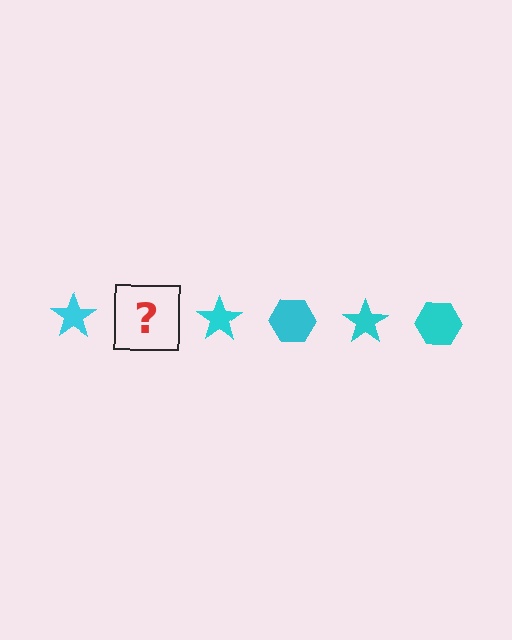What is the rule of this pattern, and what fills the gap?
The rule is that the pattern cycles through star, hexagon shapes in cyan. The gap should be filled with a cyan hexagon.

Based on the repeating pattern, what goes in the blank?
The blank should be a cyan hexagon.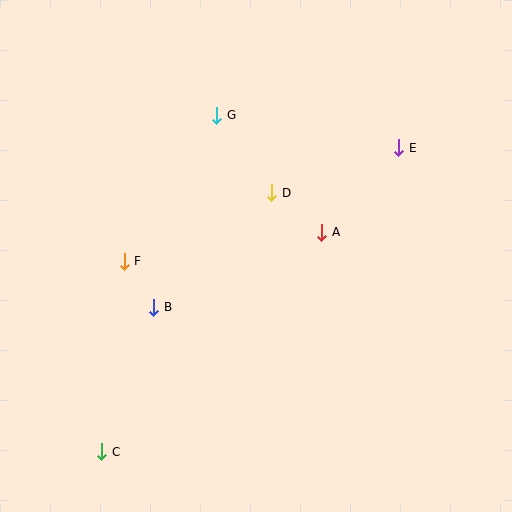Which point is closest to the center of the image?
Point D at (272, 193) is closest to the center.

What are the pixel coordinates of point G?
Point G is at (217, 115).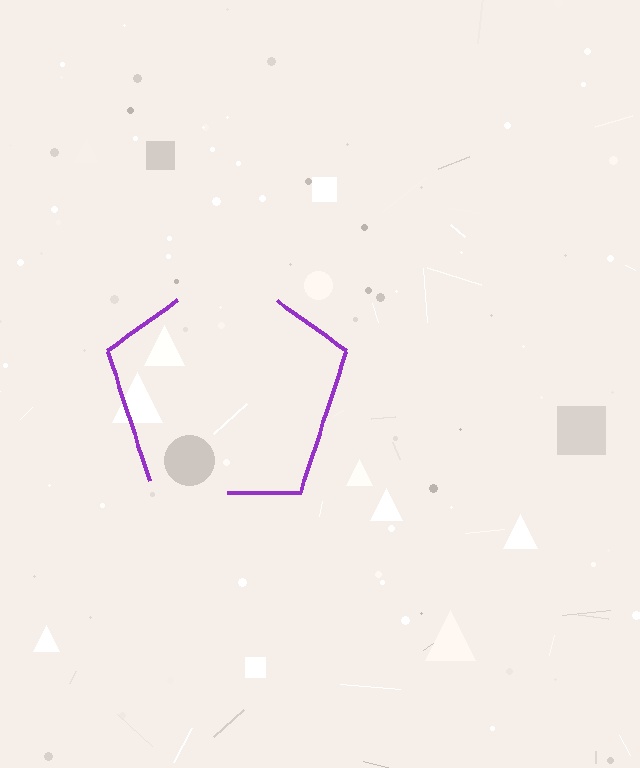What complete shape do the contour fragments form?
The contour fragments form a pentagon.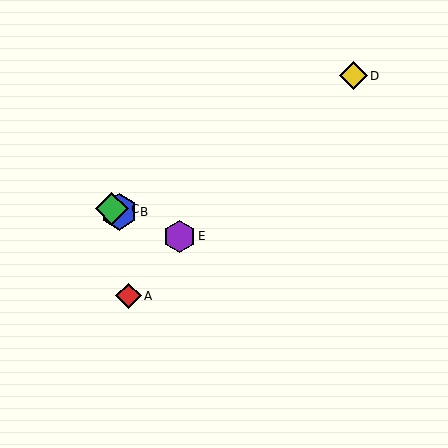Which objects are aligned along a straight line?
Objects B, C, E are aligned along a straight line.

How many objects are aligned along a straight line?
3 objects (B, C, E) are aligned along a straight line.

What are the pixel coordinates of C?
Object C is at (112, 209).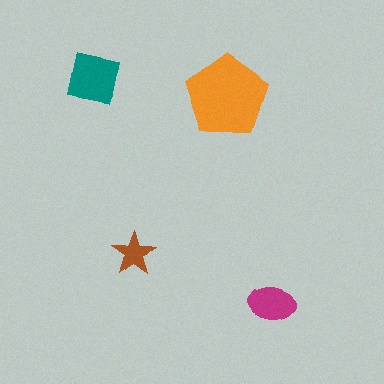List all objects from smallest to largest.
The brown star, the magenta ellipse, the teal square, the orange pentagon.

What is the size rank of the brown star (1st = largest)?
4th.